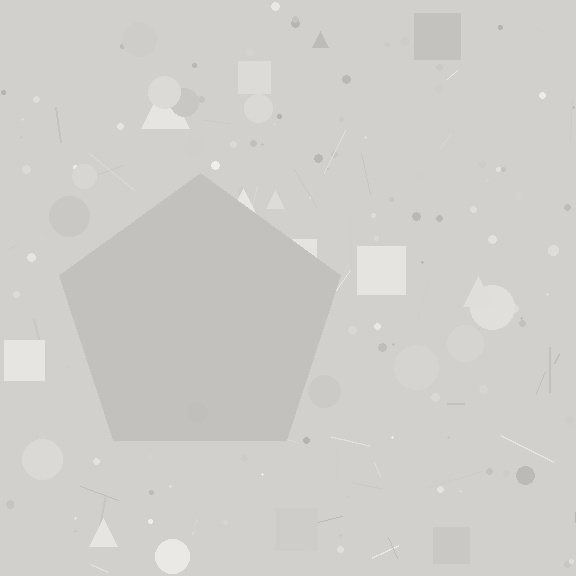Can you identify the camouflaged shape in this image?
The camouflaged shape is a pentagon.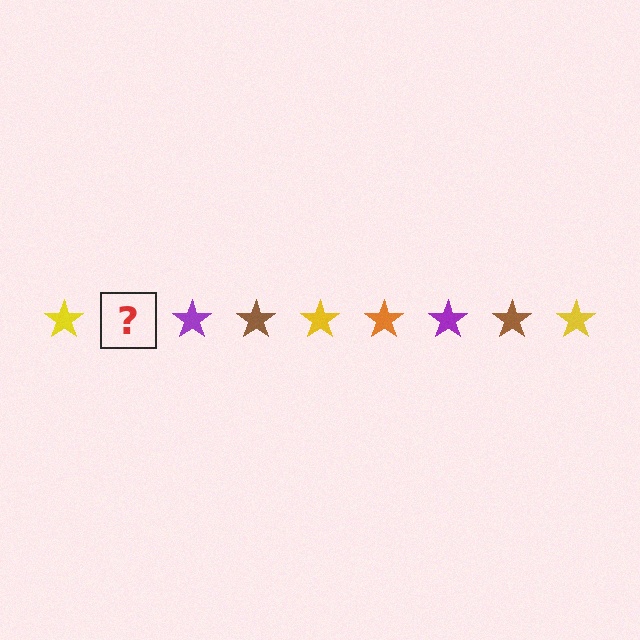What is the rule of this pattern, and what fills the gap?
The rule is that the pattern cycles through yellow, orange, purple, brown stars. The gap should be filled with an orange star.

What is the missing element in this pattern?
The missing element is an orange star.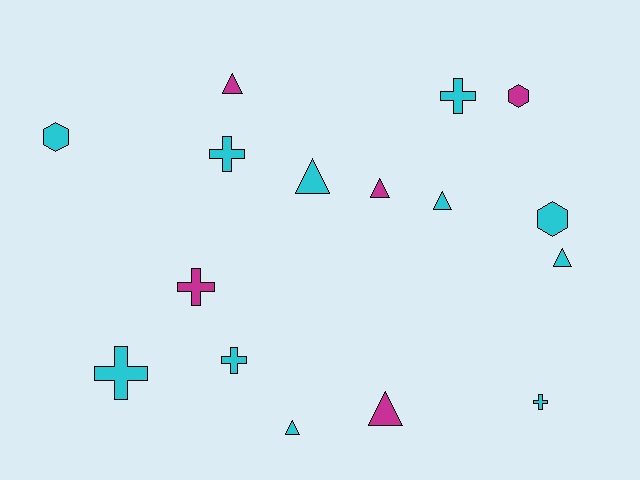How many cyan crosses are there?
There are 5 cyan crosses.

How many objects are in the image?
There are 16 objects.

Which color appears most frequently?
Cyan, with 11 objects.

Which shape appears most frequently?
Triangle, with 7 objects.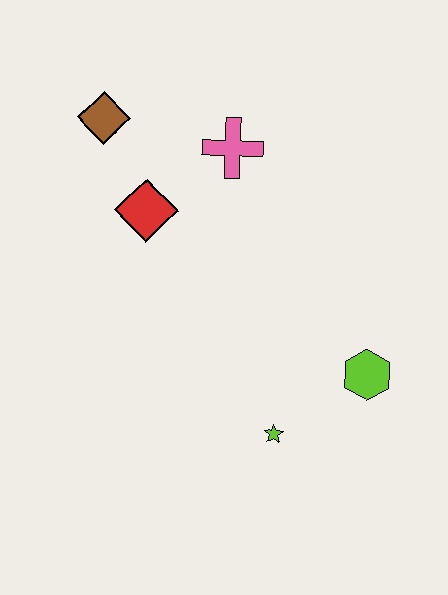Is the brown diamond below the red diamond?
No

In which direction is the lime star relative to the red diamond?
The lime star is below the red diamond.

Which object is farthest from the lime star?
The brown diamond is farthest from the lime star.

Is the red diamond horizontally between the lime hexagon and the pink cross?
No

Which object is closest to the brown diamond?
The red diamond is closest to the brown diamond.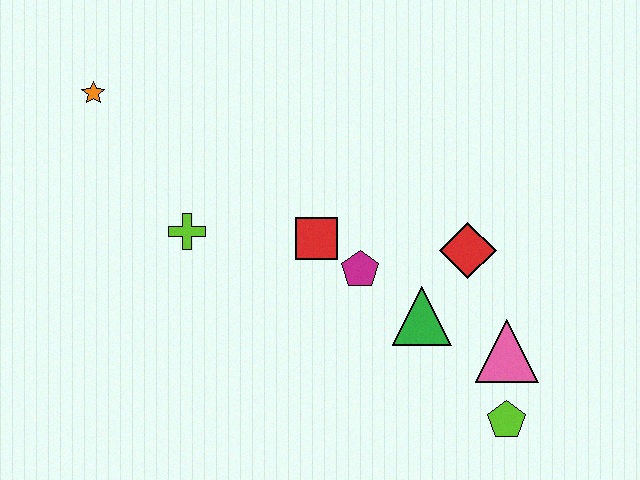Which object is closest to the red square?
The magenta pentagon is closest to the red square.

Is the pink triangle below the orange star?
Yes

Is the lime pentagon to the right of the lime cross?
Yes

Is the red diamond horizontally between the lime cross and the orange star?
No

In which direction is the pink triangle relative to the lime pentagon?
The pink triangle is above the lime pentagon.